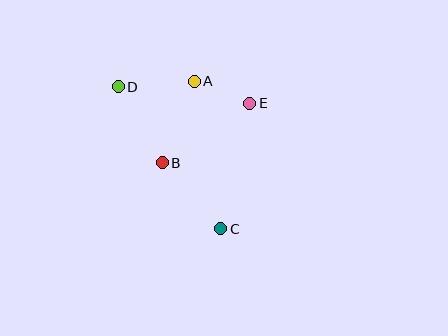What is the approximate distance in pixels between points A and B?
The distance between A and B is approximately 88 pixels.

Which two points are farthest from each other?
Points C and D are farthest from each other.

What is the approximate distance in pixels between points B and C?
The distance between B and C is approximately 88 pixels.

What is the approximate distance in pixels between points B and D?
The distance between B and D is approximately 88 pixels.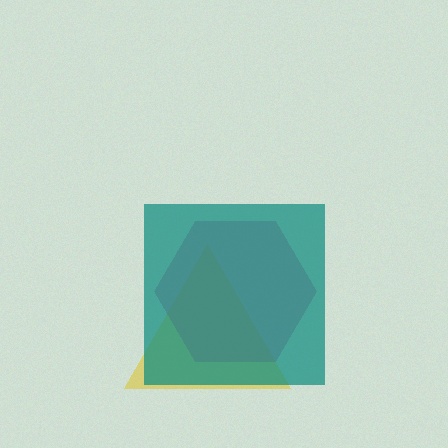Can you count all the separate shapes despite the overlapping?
Yes, there are 3 separate shapes.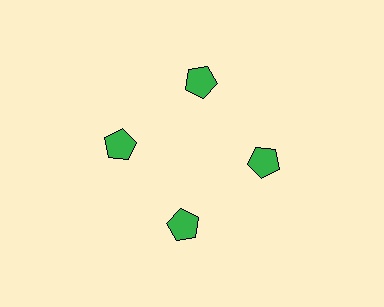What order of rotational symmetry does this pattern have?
This pattern has 4-fold rotational symmetry.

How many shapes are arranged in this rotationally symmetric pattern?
There are 4 shapes, arranged in 4 groups of 1.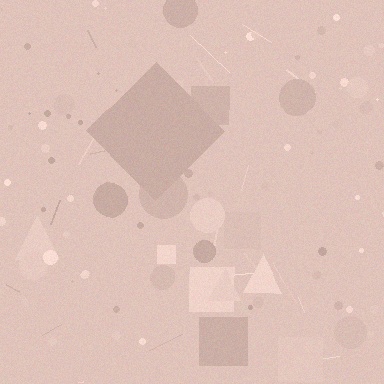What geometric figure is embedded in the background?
A diamond is embedded in the background.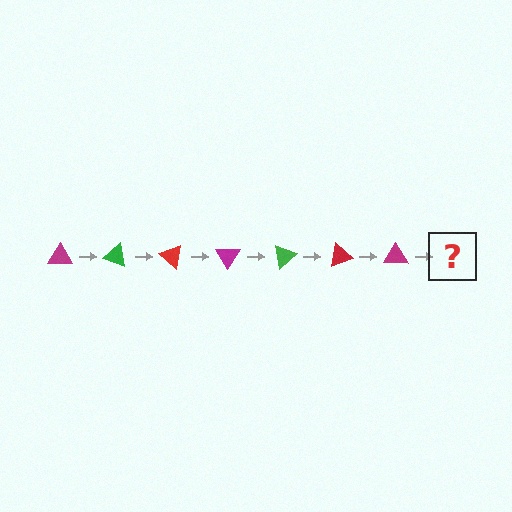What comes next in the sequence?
The next element should be a green triangle, rotated 140 degrees from the start.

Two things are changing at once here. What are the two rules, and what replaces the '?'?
The two rules are that it rotates 20 degrees each step and the color cycles through magenta, green, and red. The '?' should be a green triangle, rotated 140 degrees from the start.